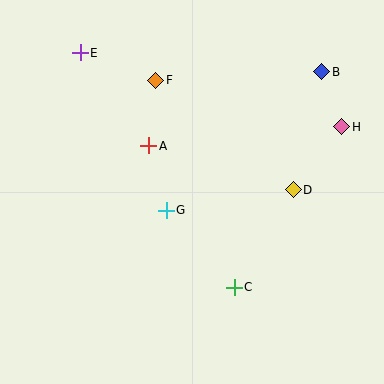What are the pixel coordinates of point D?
Point D is at (293, 190).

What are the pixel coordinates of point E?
Point E is at (80, 53).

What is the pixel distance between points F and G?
The distance between F and G is 130 pixels.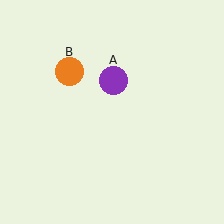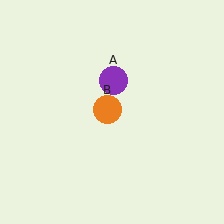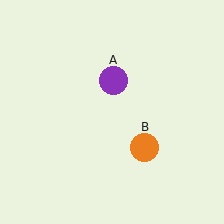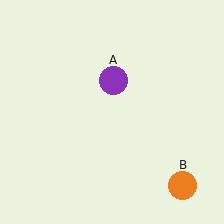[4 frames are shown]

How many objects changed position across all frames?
1 object changed position: orange circle (object B).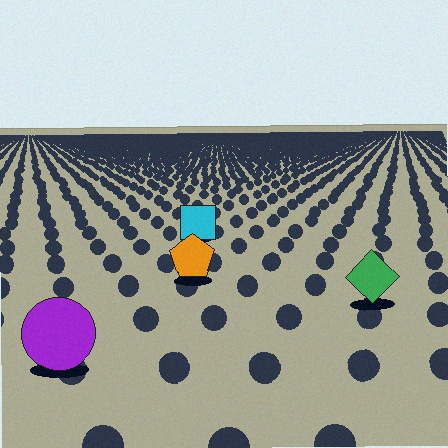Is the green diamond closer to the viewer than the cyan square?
Yes. The green diamond is closer — you can tell from the texture gradient: the ground texture is coarser near it.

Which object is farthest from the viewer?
The cyan square is farthest from the viewer. It appears smaller and the ground texture around it is denser.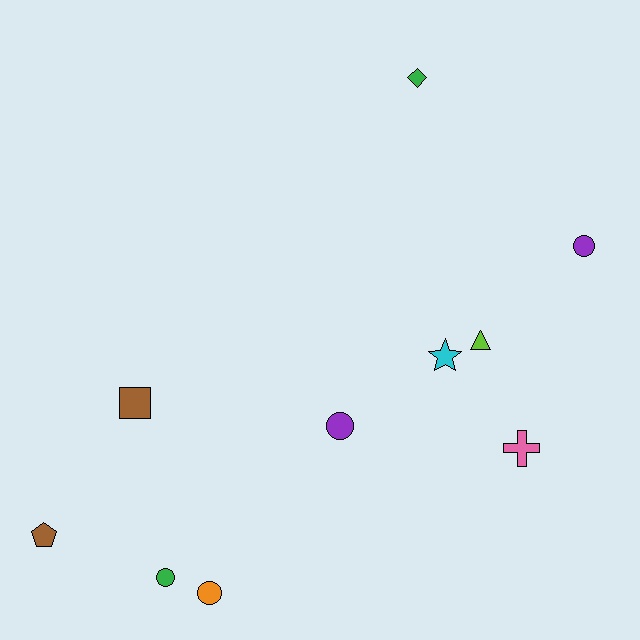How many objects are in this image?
There are 10 objects.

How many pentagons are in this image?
There is 1 pentagon.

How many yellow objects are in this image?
There are no yellow objects.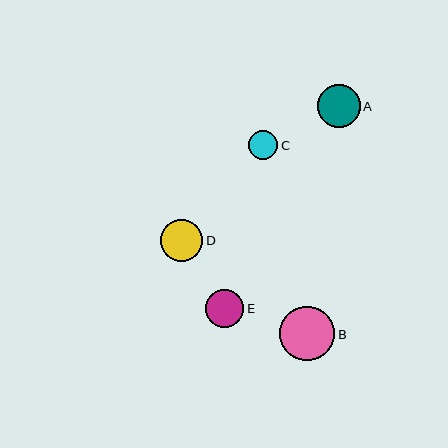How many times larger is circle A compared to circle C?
Circle A is approximately 1.4 times the size of circle C.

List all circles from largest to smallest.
From largest to smallest: B, A, D, E, C.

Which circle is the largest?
Circle B is the largest with a size of approximately 55 pixels.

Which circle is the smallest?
Circle C is the smallest with a size of approximately 29 pixels.